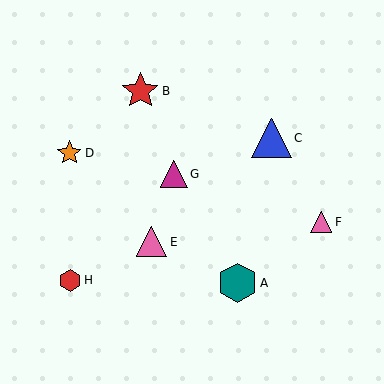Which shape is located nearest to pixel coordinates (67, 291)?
The red hexagon (labeled H) at (70, 280) is nearest to that location.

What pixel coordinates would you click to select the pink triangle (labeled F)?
Click at (321, 222) to select the pink triangle F.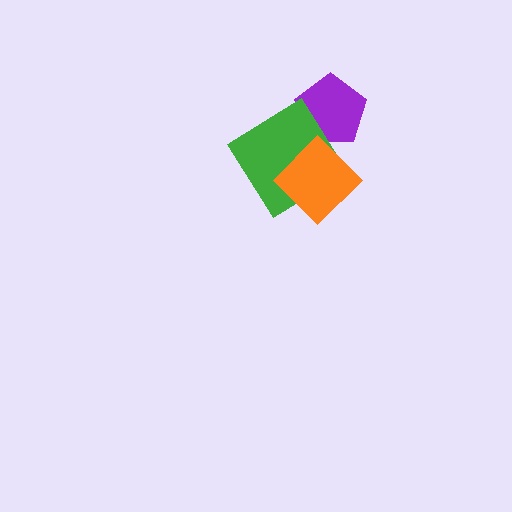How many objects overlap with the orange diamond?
2 objects overlap with the orange diamond.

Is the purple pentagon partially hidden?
Yes, it is partially covered by another shape.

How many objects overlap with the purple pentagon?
2 objects overlap with the purple pentagon.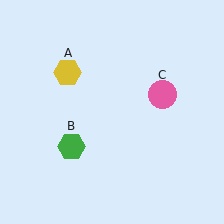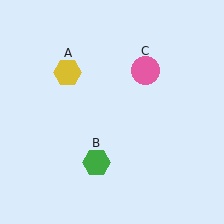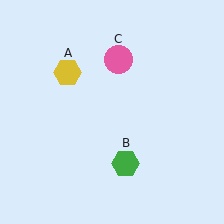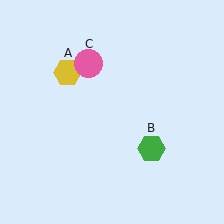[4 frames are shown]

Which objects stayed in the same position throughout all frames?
Yellow hexagon (object A) remained stationary.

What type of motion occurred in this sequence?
The green hexagon (object B), pink circle (object C) rotated counterclockwise around the center of the scene.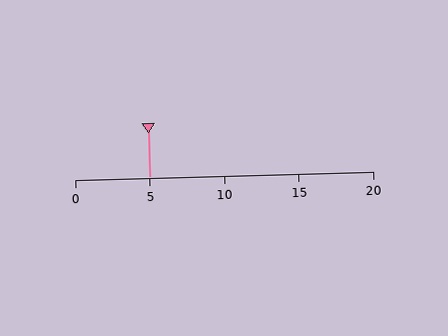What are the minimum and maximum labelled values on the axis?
The axis runs from 0 to 20.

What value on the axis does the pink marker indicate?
The marker indicates approximately 5.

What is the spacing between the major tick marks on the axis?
The major ticks are spaced 5 apart.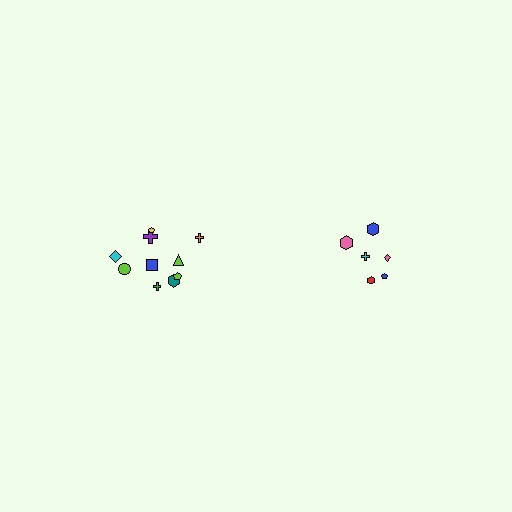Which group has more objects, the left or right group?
The left group.